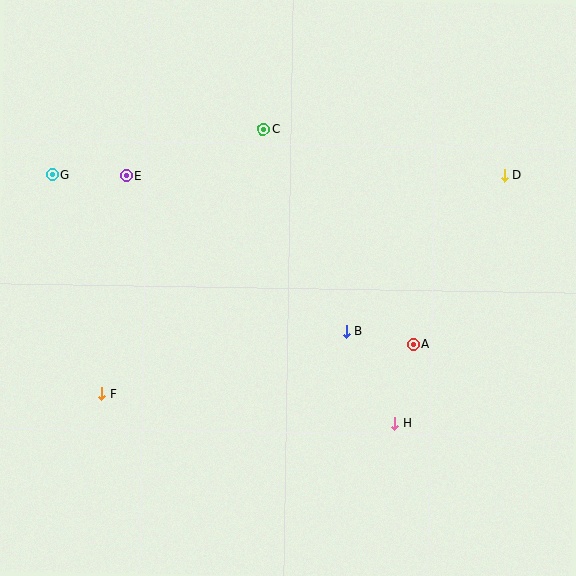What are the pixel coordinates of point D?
Point D is at (504, 175).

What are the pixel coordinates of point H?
Point H is at (395, 423).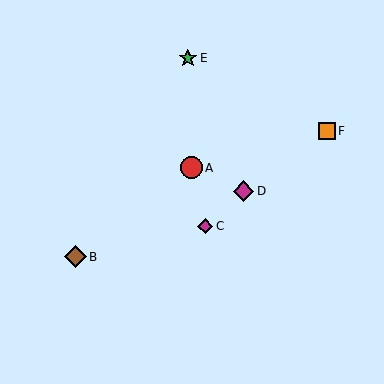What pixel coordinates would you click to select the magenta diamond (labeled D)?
Click at (244, 191) to select the magenta diamond D.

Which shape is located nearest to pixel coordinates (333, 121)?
The orange square (labeled F) at (327, 131) is nearest to that location.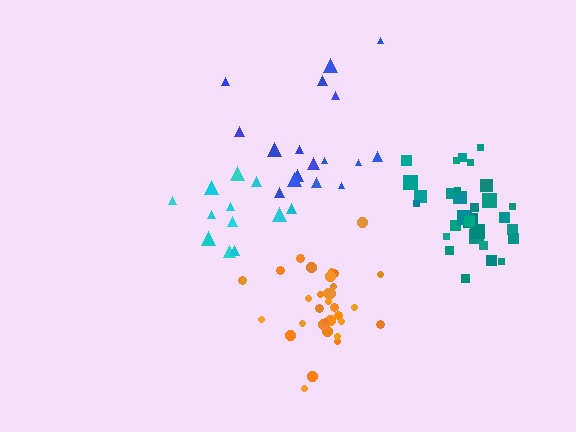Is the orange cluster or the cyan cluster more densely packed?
Orange.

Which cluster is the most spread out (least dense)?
Blue.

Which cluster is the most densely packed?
Teal.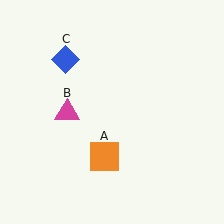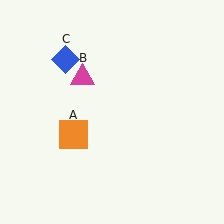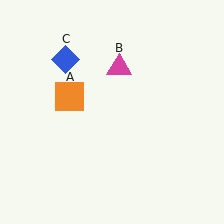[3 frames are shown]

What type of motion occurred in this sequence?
The orange square (object A), magenta triangle (object B) rotated clockwise around the center of the scene.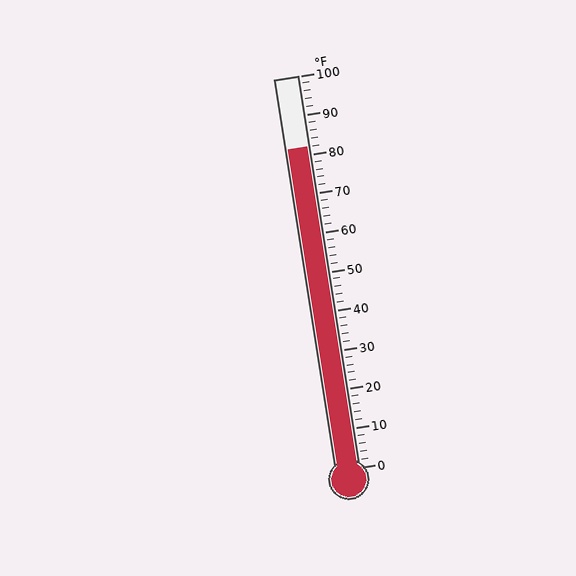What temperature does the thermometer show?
The thermometer shows approximately 82°F.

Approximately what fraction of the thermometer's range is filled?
The thermometer is filled to approximately 80% of its range.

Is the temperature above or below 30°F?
The temperature is above 30°F.